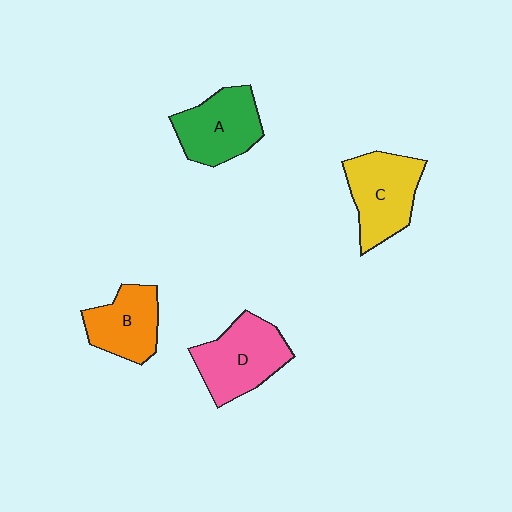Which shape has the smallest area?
Shape B (orange).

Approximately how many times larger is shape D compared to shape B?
Approximately 1.3 times.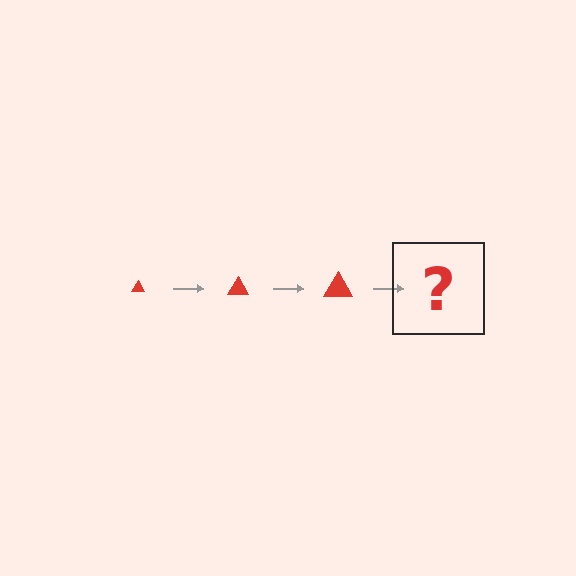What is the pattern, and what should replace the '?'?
The pattern is that the triangle gets progressively larger each step. The '?' should be a red triangle, larger than the previous one.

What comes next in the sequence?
The next element should be a red triangle, larger than the previous one.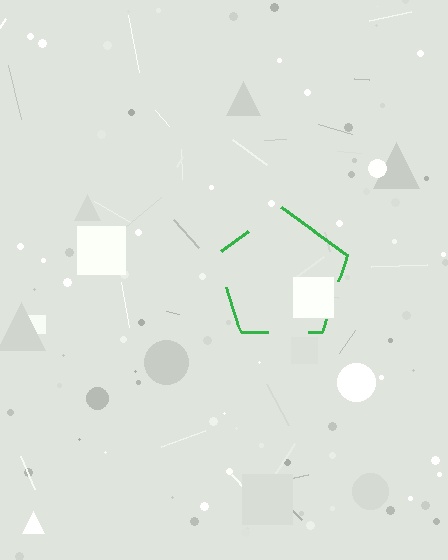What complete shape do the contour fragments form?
The contour fragments form a pentagon.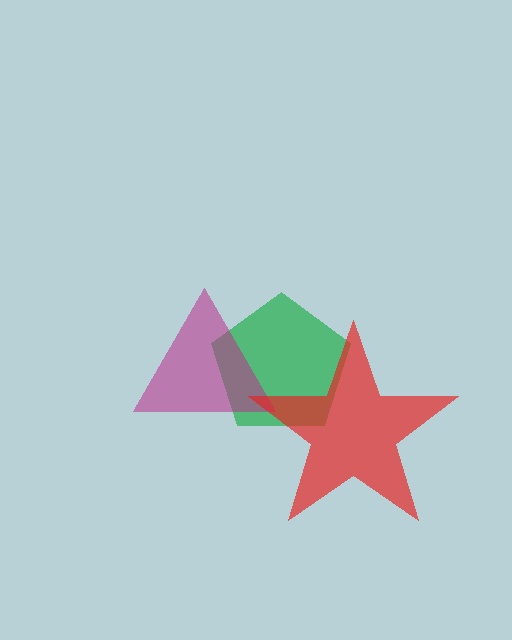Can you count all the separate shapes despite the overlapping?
Yes, there are 3 separate shapes.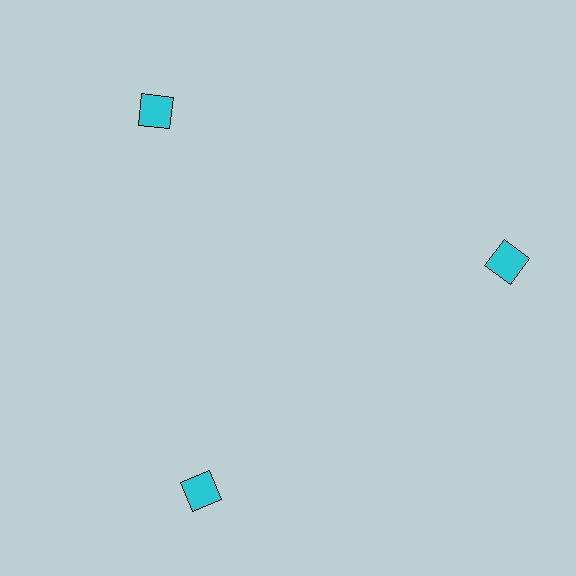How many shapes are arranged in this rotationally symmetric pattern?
There are 3 shapes, arranged in 3 groups of 1.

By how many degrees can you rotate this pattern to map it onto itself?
The pattern maps onto itself every 120 degrees of rotation.